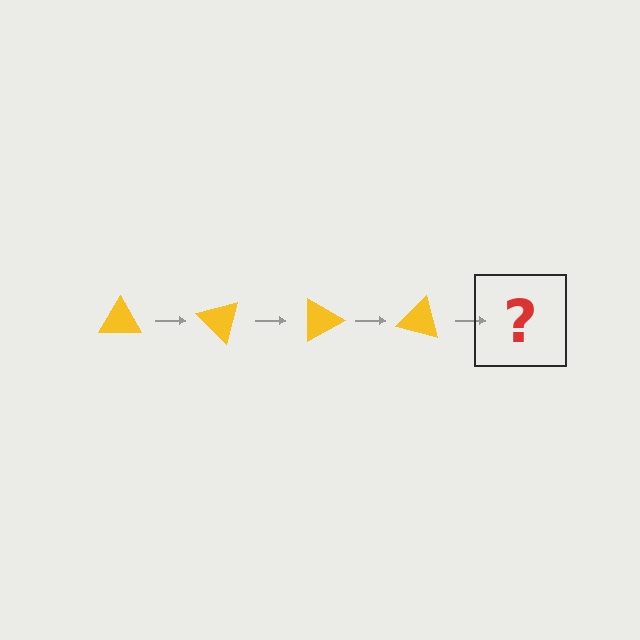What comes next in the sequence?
The next element should be a yellow triangle rotated 180 degrees.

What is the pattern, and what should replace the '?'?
The pattern is that the triangle rotates 45 degrees each step. The '?' should be a yellow triangle rotated 180 degrees.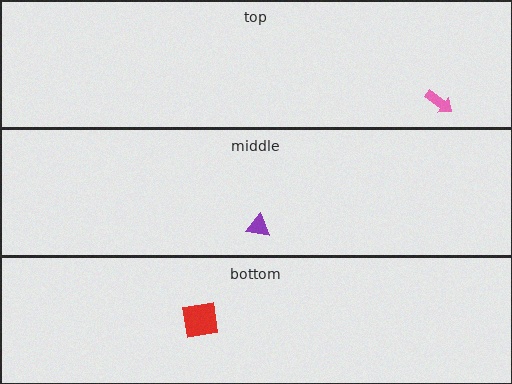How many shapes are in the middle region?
1.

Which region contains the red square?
The bottom region.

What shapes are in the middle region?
The purple triangle.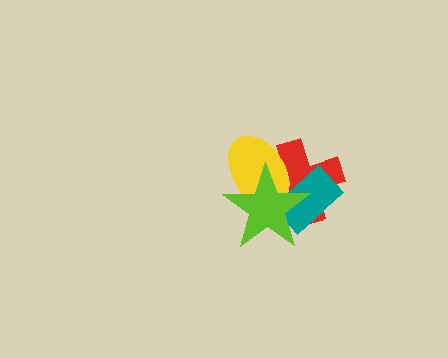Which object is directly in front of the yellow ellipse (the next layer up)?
The teal rectangle is directly in front of the yellow ellipse.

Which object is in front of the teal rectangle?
The lime star is in front of the teal rectangle.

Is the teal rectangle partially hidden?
Yes, it is partially covered by another shape.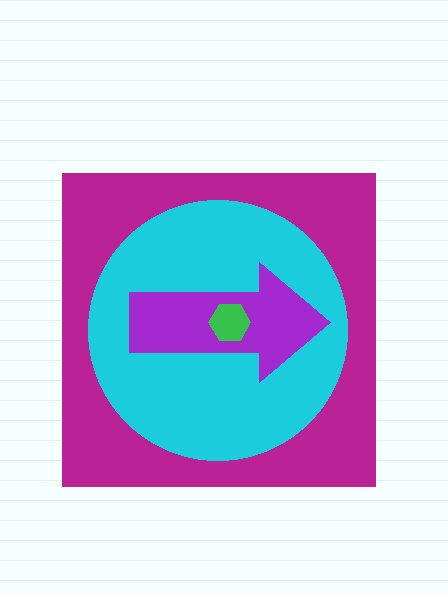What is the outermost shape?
The magenta square.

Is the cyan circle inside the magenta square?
Yes.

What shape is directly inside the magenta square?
The cyan circle.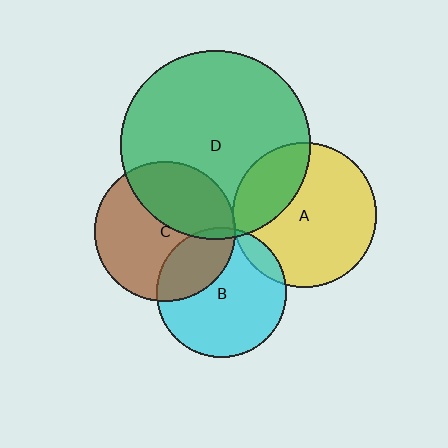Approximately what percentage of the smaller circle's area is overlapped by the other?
Approximately 10%.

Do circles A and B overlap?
Yes.